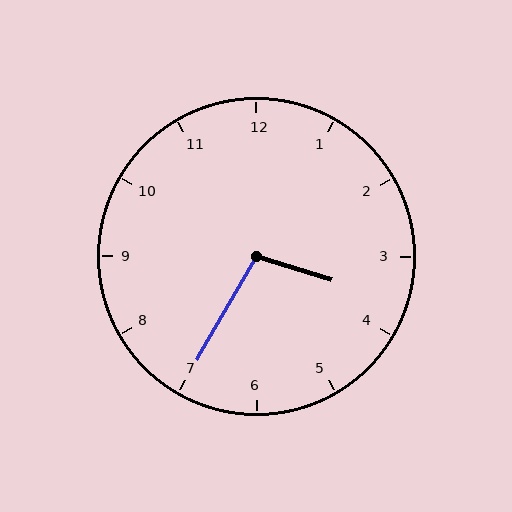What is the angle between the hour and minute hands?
Approximately 102 degrees.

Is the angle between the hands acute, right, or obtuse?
It is obtuse.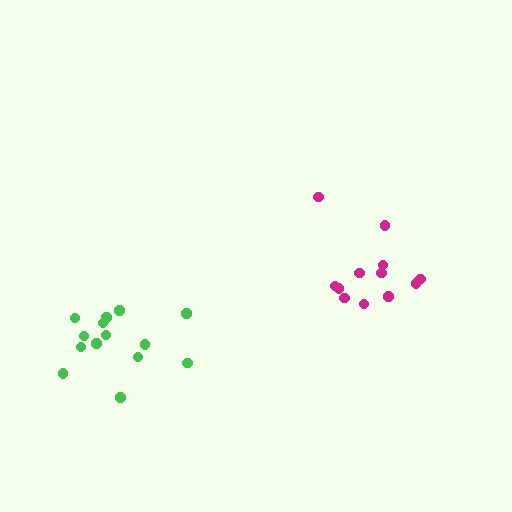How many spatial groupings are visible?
There are 2 spatial groupings.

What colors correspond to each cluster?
The clusters are colored: magenta, green.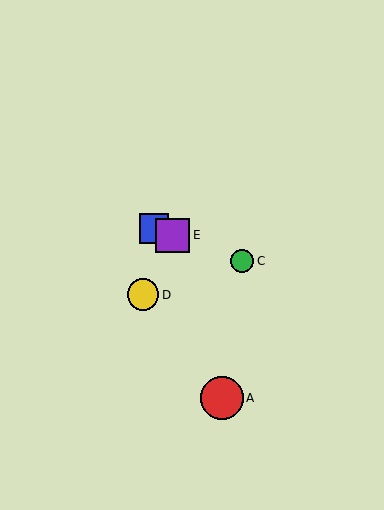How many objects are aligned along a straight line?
3 objects (B, C, E) are aligned along a straight line.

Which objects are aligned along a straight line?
Objects B, C, E are aligned along a straight line.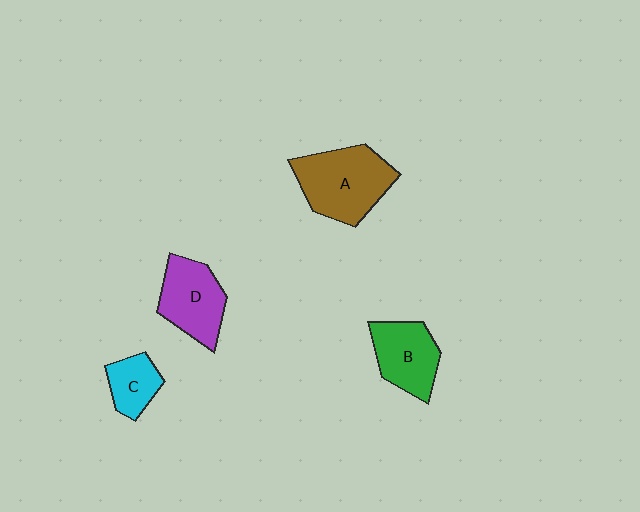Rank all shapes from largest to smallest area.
From largest to smallest: A (brown), D (purple), B (green), C (cyan).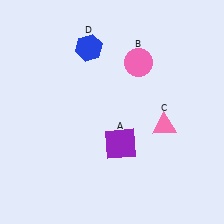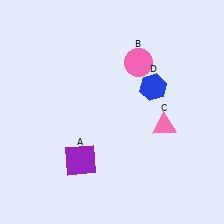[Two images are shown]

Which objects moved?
The objects that moved are: the purple square (A), the blue hexagon (D).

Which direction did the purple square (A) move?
The purple square (A) moved left.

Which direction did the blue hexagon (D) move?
The blue hexagon (D) moved right.